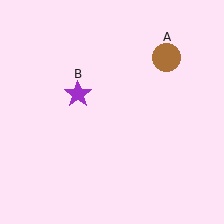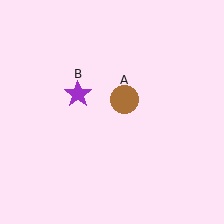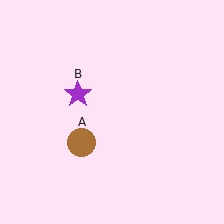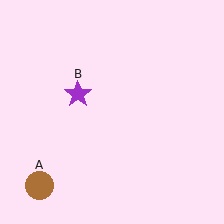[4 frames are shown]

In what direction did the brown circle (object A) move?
The brown circle (object A) moved down and to the left.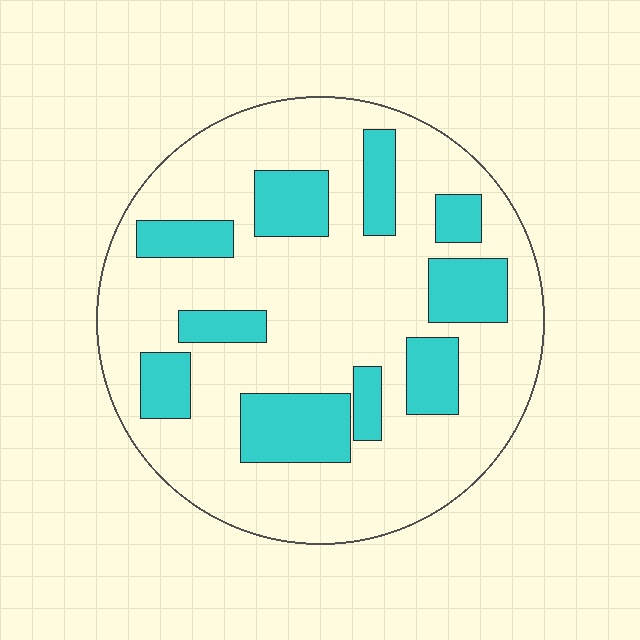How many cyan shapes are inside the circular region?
10.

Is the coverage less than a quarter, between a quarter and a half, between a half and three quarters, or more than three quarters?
Between a quarter and a half.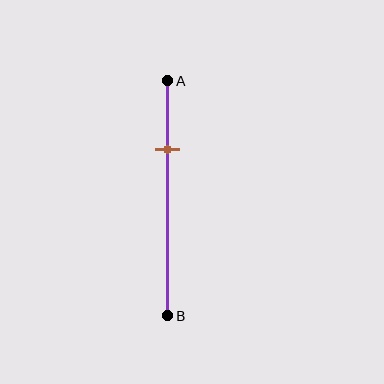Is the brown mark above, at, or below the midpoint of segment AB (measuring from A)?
The brown mark is above the midpoint of segment AB.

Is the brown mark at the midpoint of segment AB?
No, the mark is at about 30% from A, not at the 50% midpoint.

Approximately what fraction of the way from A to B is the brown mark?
The brown mark is approximately 30% of the way from A to B.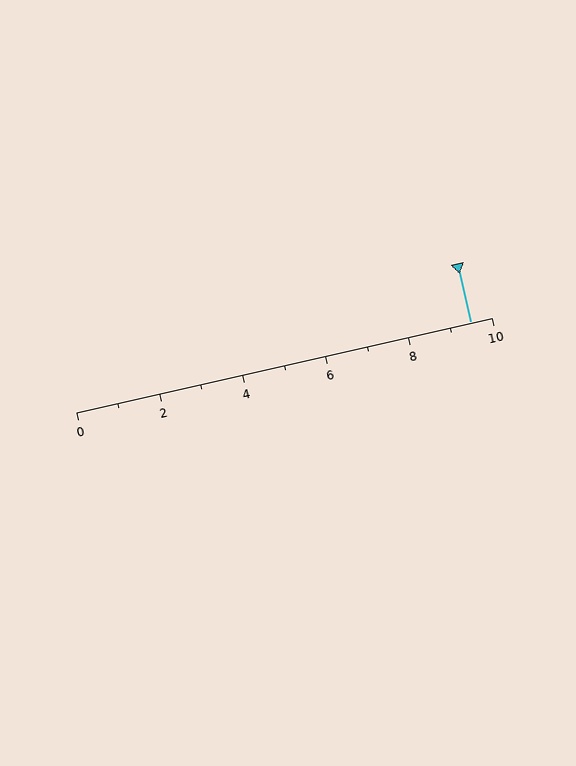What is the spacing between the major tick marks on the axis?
The major ticks are spaced 2 apart.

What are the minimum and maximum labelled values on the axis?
The axis runs from 0 to 10.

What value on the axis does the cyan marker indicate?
The marker indicates approximately 9.5.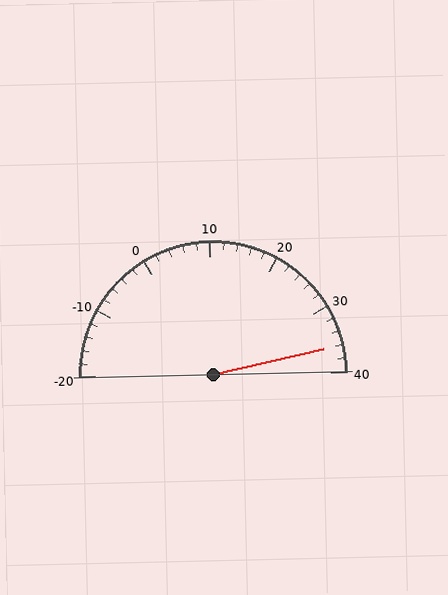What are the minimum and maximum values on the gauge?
The gauge ranges from -20 to 40.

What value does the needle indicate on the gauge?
The needle indicates approximately 36.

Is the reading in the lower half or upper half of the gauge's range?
The reading is in the upper half of the range (-20 to 40).